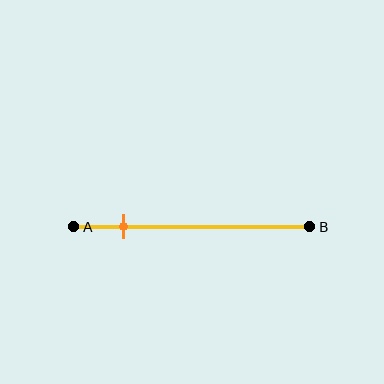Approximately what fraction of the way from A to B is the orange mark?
The orange mark is approximately 20% of the way from A to B.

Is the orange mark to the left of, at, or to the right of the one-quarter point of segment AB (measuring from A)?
The orange mark is to the left of the one-quarter point of segment AB.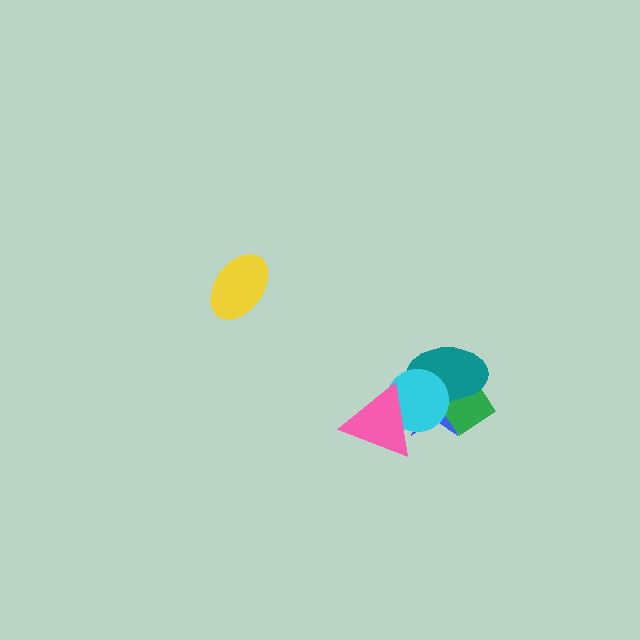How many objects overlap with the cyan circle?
4 objects overlap with the cyan circle.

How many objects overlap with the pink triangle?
2 objects overlap with the pink triangle.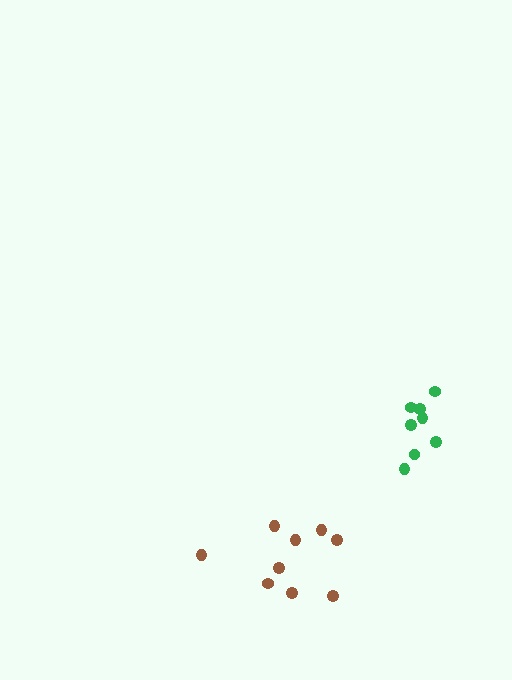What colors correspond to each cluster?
The clusters are colored: green, brown.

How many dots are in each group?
Group 1: 8 dots, Group 2: 9 dots (17 total).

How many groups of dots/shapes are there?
There are 2 groups.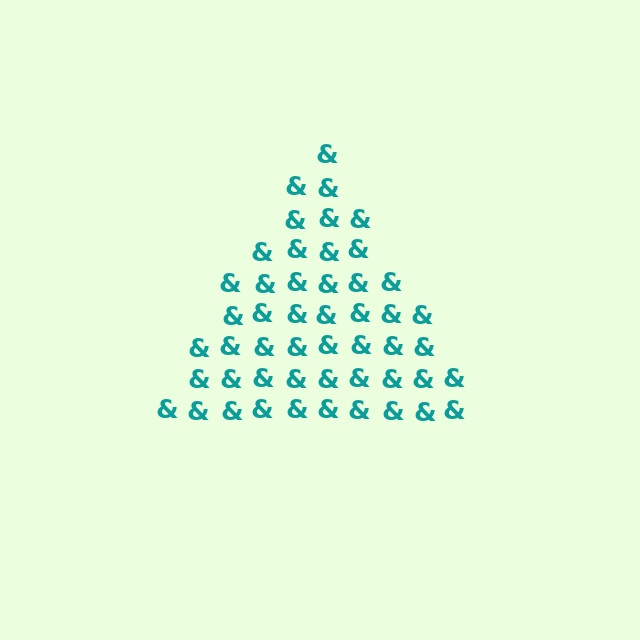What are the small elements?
The small elements are ampersands.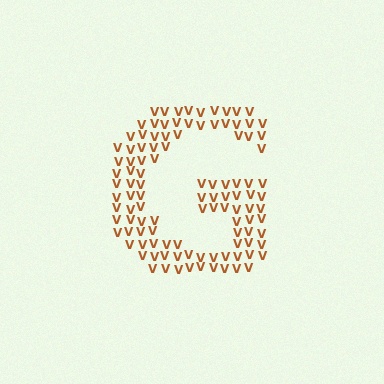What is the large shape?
The large shape is the letter G.